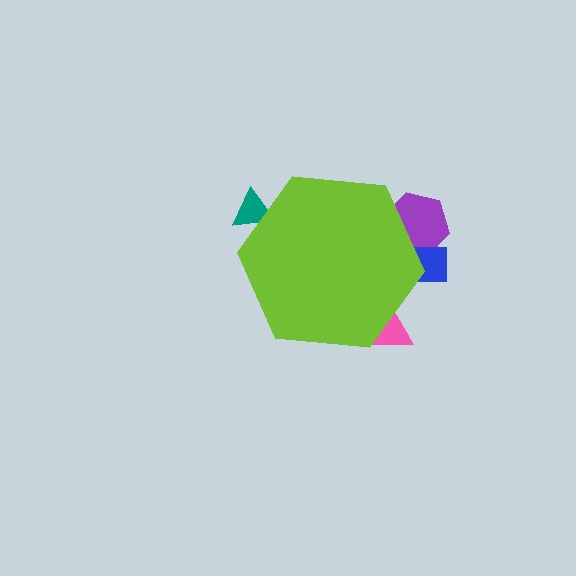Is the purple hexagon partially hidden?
Yes, the purple hexagon is partially hidden behind the lime hexagon.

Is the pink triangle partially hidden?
Yes, the pink triangle is partially hidden behind the lime hexagon.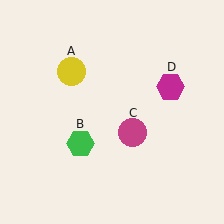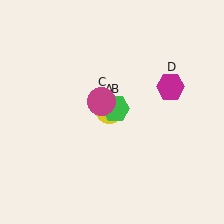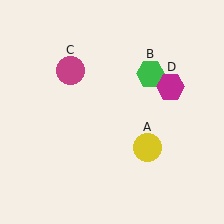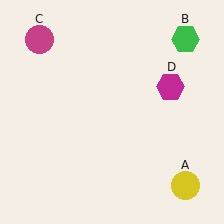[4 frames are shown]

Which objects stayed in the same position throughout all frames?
Magenta hexagon (object D) remained stationary.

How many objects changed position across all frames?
3 objects changed position: yellow circle (object A), green hexagon (object B), magenta circle (object C).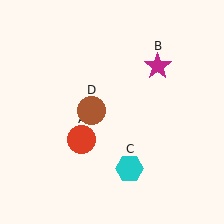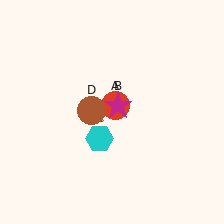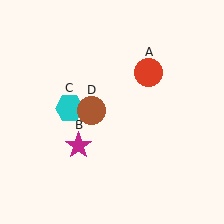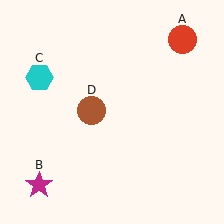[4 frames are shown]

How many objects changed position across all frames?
3 objects changed position: red circle (object A), magenta star (object B), cyan hexagon (object C).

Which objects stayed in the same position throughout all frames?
Brown circle (object D) remained stationary.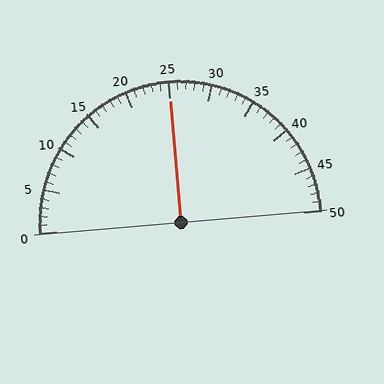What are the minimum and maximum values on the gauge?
The gauge ranges from 0 to 50.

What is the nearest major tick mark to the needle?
The nearest major tick mark is 25.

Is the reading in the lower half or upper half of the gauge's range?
The reading is in the upper half of the range (0 to 50).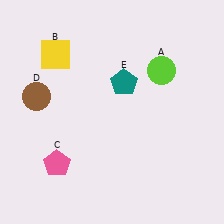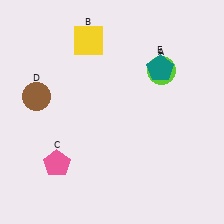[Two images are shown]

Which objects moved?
The objects that moved are: the yellow square (B), the teal pentagon (E).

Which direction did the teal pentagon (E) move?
The teal pentagon (E) moved right.